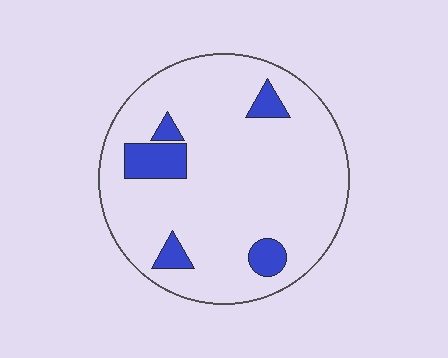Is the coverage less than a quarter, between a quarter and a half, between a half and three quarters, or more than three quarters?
Less than a quarter.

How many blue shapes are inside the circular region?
5.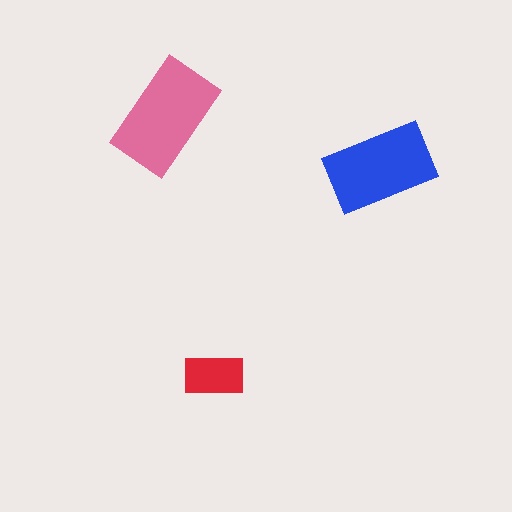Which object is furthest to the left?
The pink rectangle is leftmost.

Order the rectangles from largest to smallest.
the pink one, the blue one, the red one.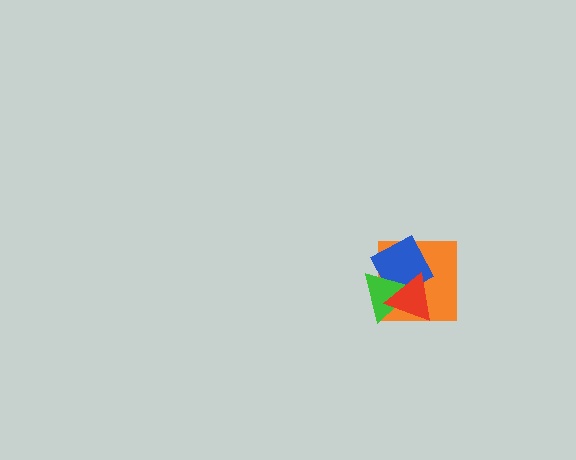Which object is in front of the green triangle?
The red triangle is in front of the green triangle.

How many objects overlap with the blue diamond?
3 objects overlap with the blue diamond.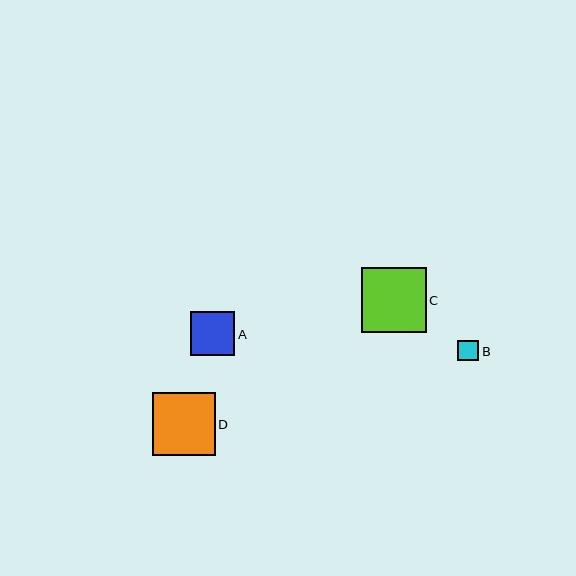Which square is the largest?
Square C is the largest with a size of approximately 65 pixels.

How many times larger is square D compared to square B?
Square D is approximately 3.0 times the size of square B.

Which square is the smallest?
Square B is the smallest with a size of approximately 21 pixels.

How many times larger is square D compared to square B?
Square D is approximately 3.0 times the size of square B.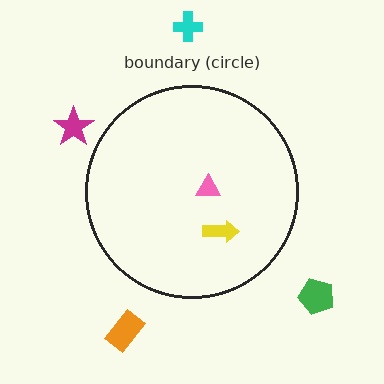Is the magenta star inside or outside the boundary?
Outside.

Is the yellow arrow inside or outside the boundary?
Inside.